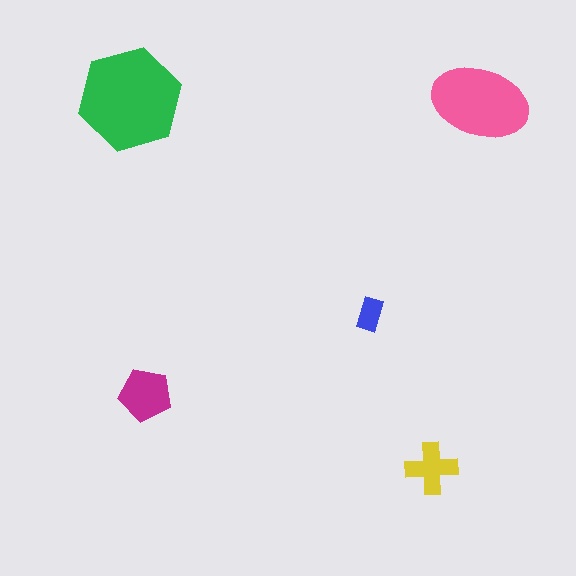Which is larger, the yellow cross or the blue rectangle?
The yellow cross.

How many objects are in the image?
There are 5 objects in the image.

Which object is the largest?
The green hexagon.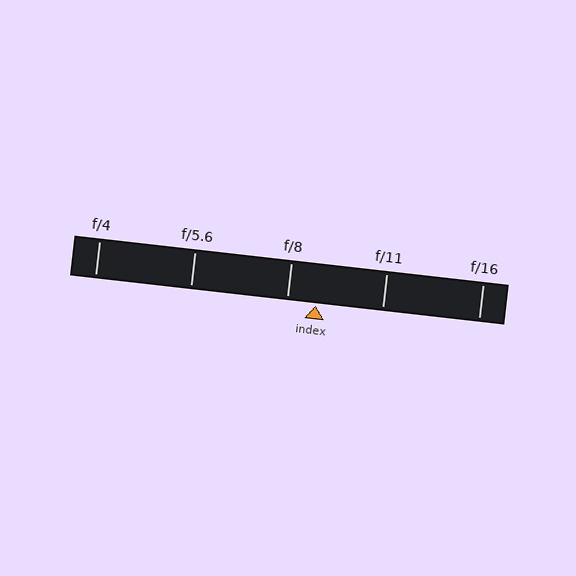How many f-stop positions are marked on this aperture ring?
There are 5 f-stop positions marked.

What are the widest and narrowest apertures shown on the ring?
The widest aperture shown is f/4 and the narrowest is f/16.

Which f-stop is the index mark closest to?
The index mark is closest to f/8.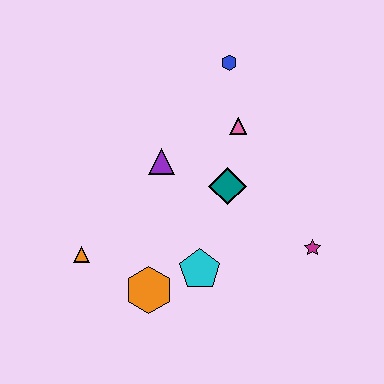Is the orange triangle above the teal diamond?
No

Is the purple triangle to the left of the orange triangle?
No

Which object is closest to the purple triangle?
The teal diamond is closest to the purple triangle.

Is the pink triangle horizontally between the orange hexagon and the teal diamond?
No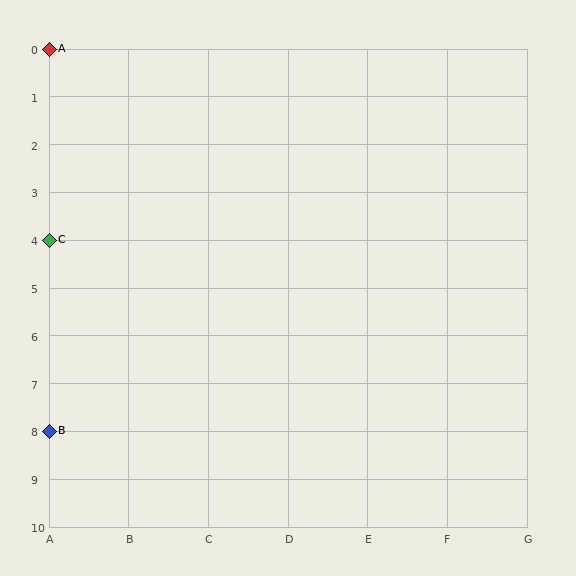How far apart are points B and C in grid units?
Points B and C are 4 rows apart.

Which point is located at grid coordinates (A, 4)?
Point C is at (A, 4).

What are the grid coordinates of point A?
Point A is at grid coordinates (A, 0).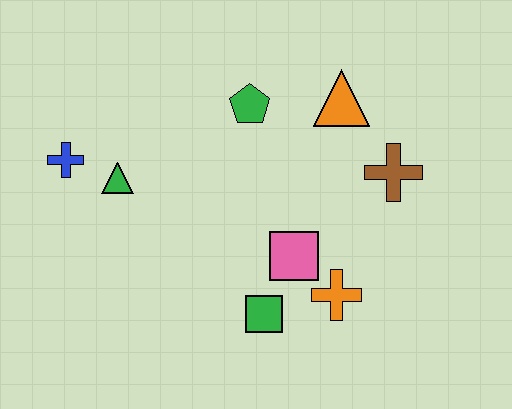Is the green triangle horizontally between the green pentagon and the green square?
No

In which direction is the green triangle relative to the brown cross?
The green triangle is to the left of the brown cross.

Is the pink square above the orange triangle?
No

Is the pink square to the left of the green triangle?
No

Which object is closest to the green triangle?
The blue cross is closest to the green triangle.